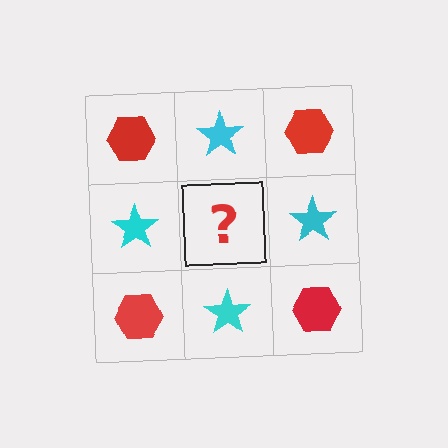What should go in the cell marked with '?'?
The missing cell should contain a red hexagon.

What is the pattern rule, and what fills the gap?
The rule is that it alternates red hexagon and cyan star in a checkerboard pattern. The gap should be filled with a red hexagon.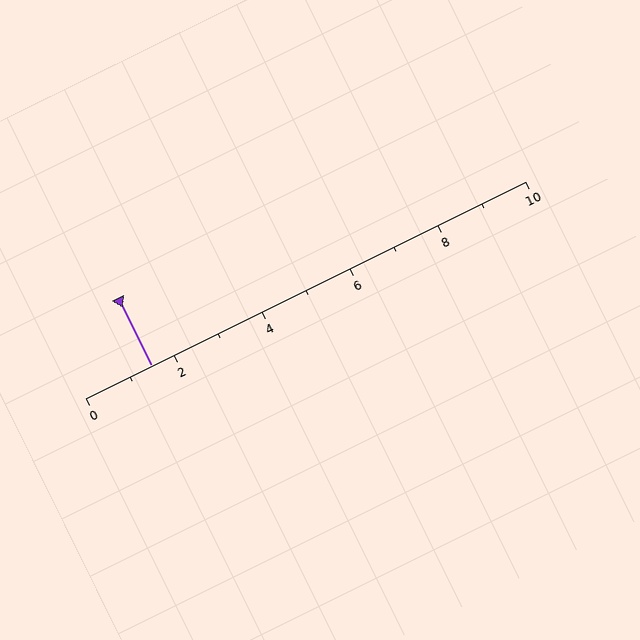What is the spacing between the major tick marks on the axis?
The major ticks are spaced 2 apart.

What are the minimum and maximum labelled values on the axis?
The axis runs from 0 to 10.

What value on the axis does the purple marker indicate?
The marker indicates approximately 1.5.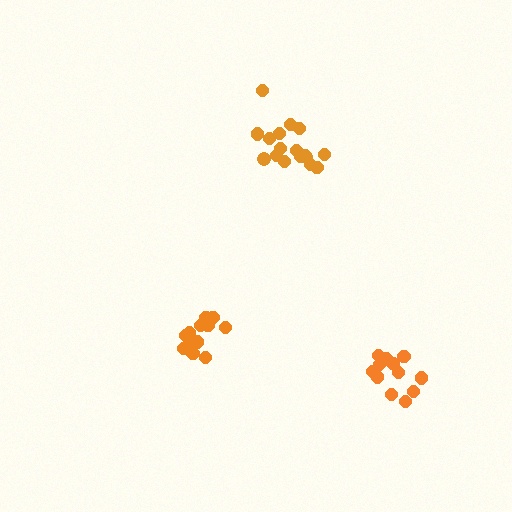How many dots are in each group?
Group 1: 12 dots, Group 2: 17 dots, Group 3: 13 dots (42 total).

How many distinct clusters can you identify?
There are 3 distinct clusters.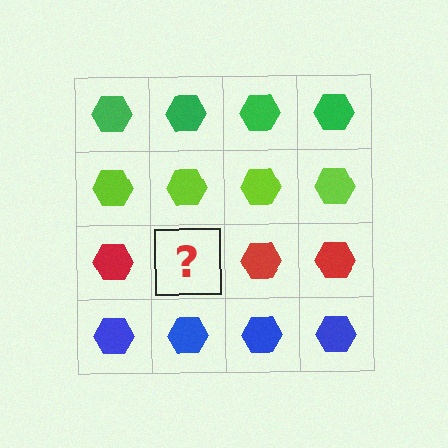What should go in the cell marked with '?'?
The missing cell should contain a red hexagon.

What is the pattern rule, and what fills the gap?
The rule is that each row has a consistent color. The gap should be filled with a red hexagon.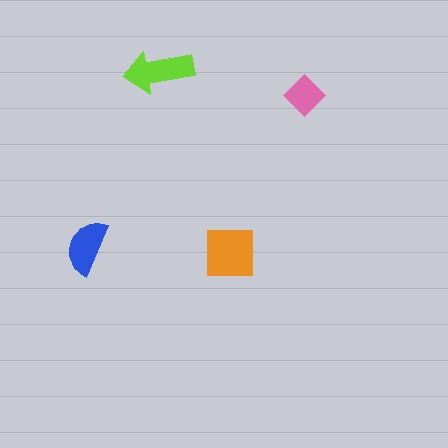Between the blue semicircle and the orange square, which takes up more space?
The orange square.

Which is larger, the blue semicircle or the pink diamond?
The blue semicircle.